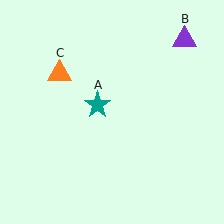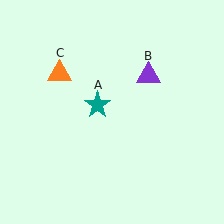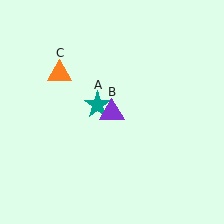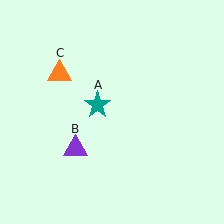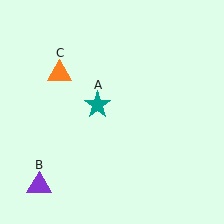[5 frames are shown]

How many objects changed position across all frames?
1 object changed position: purple triangle (object B).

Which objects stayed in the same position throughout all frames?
Teal star (object A) and orange triangle (object C) remained stationary.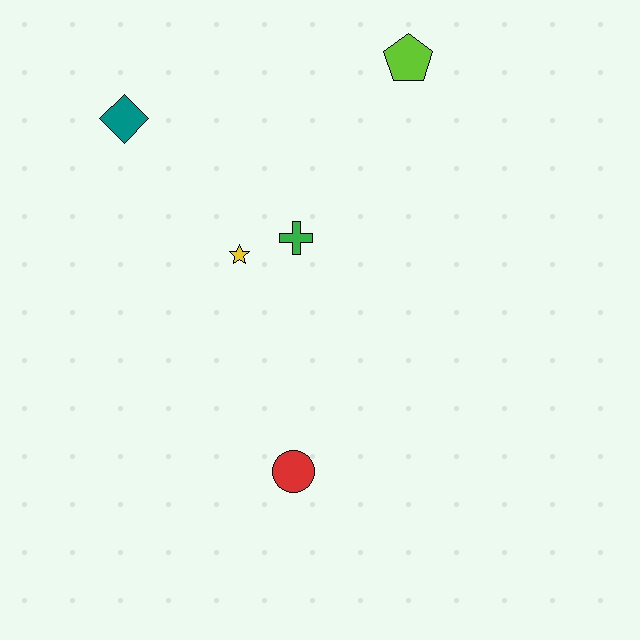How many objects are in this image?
There are 5 objects.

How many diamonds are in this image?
There is 1 diamond.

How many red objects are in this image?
There is 1 red object.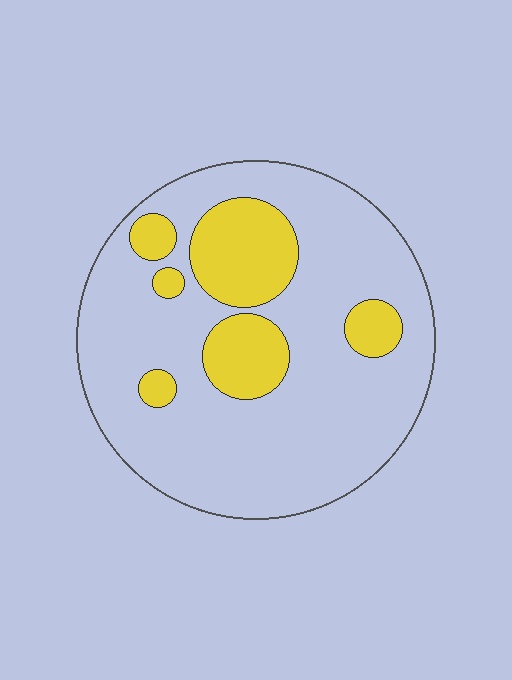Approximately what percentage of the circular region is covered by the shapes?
Approximately 20%.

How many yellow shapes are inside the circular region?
6.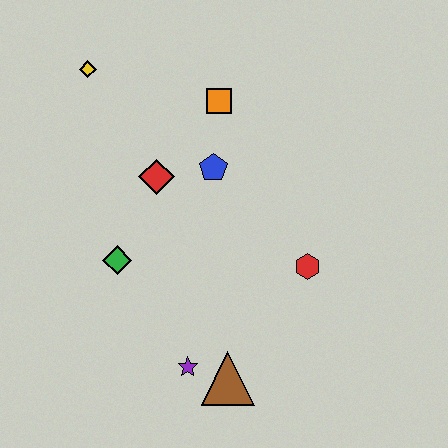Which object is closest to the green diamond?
The red diamond is closest to the green diamond.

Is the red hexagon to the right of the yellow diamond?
Yes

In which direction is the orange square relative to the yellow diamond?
The orange square is to the right of the yellow diamond.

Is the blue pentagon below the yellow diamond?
Yes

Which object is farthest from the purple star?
The yellow diamond is farthest from the purple star.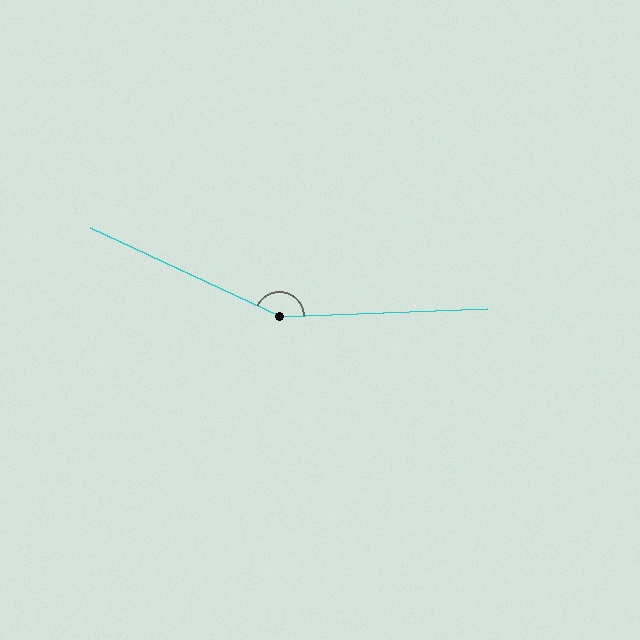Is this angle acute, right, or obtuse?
It is obtuse.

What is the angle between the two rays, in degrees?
Approximately 153 degrees.